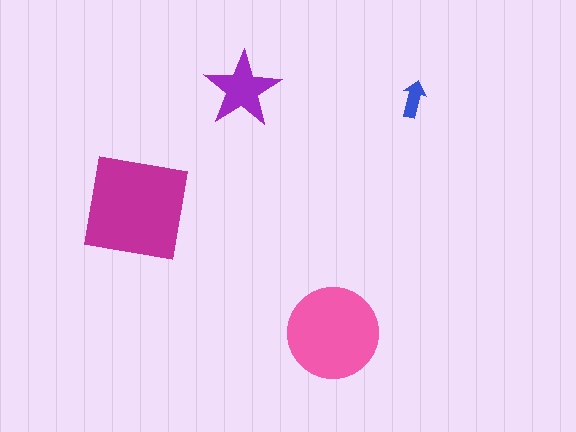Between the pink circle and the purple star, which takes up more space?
The pink circle.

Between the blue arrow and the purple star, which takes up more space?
The purple star.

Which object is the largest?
The magenta square.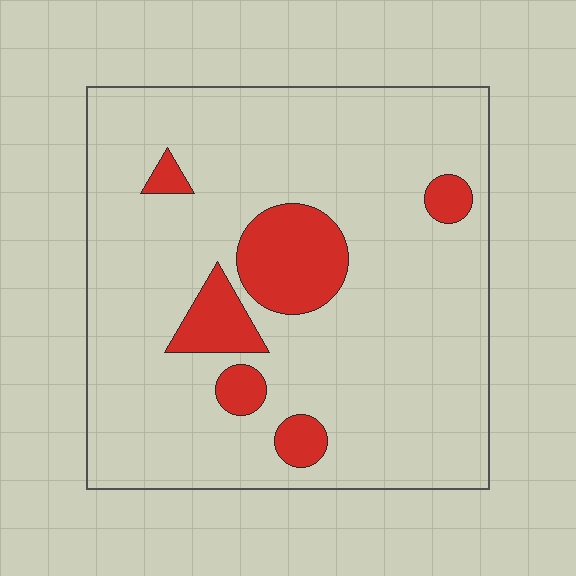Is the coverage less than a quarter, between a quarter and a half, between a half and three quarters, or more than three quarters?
Less than a quarter.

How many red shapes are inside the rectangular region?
6.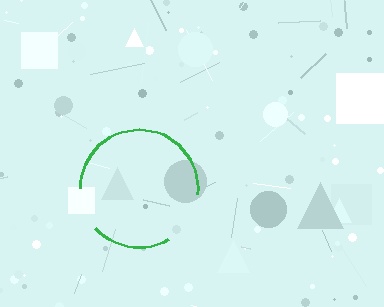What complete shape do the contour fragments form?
The contour fragments form a circle.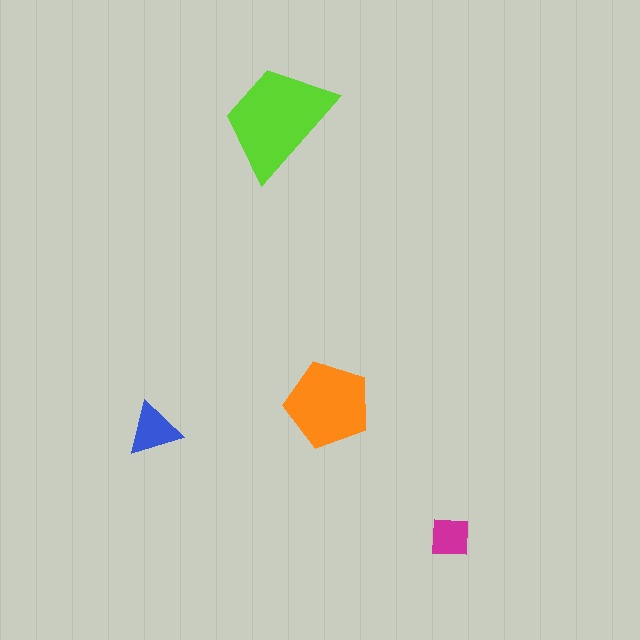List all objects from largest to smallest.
The lime trapezoid, the orange pentagon, the blue triangle, the magenta square.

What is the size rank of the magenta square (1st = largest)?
4th.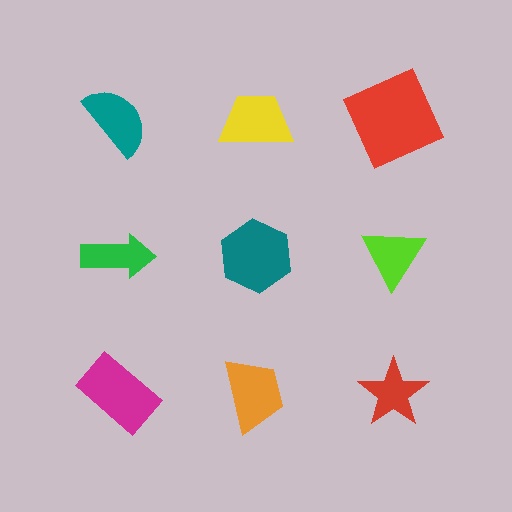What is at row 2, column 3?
A lime triangle.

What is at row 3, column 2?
An orange trapezoid.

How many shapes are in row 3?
3 shapes.